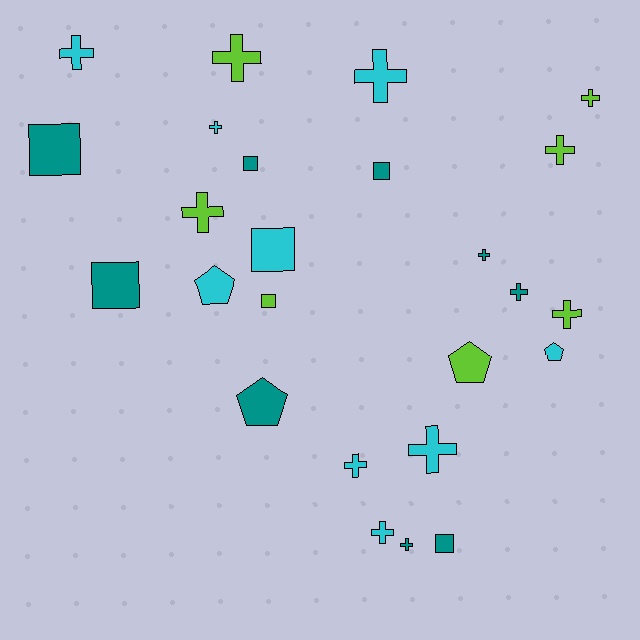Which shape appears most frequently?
Cross, with 14 objects.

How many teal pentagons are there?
There is 1 teal pentagon.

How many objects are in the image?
There are 25 objects.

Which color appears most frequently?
Teal, with 9 objects.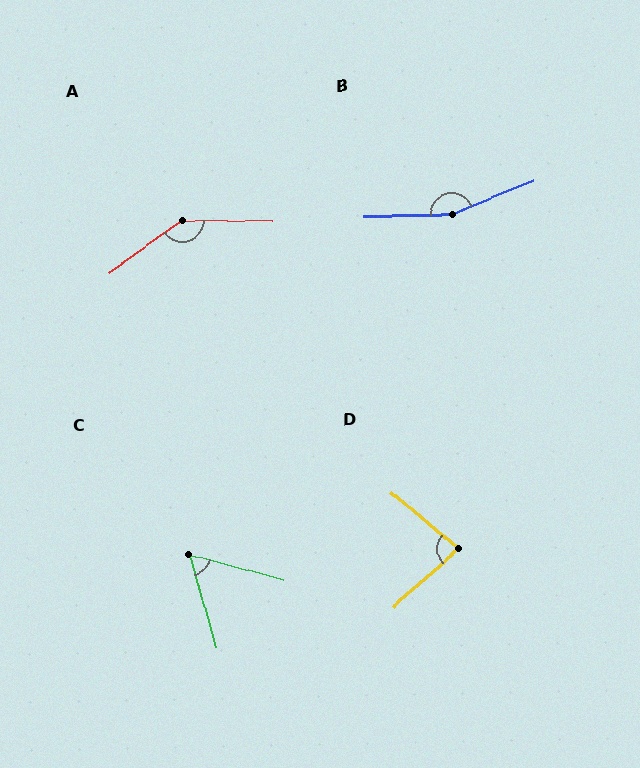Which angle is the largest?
B, at approximately 159 degrees.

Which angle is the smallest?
C, at approximately 58 degrees.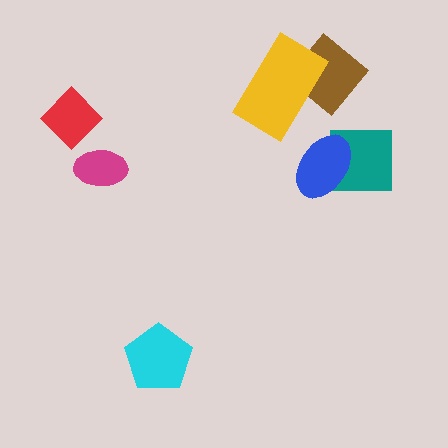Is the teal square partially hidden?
Yes, it is partially covered by another shape.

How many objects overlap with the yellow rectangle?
1 object overlaps with the yellow rectangle.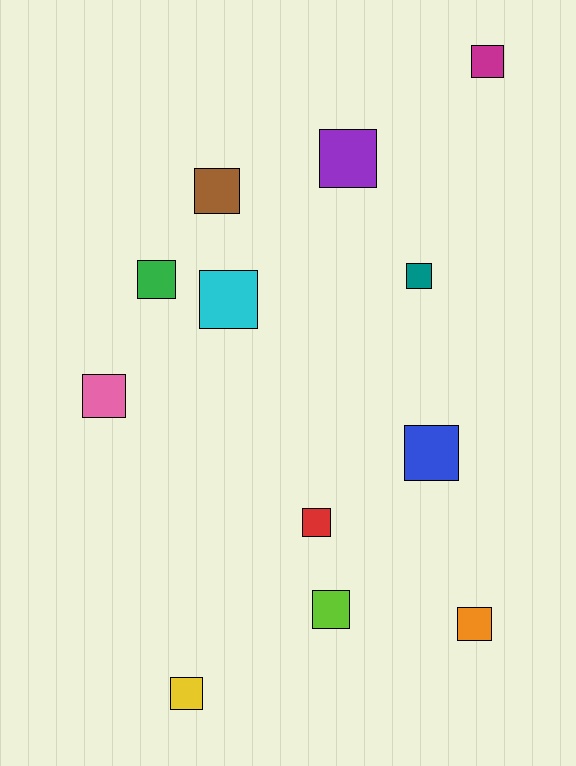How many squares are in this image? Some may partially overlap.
There are 12 squares.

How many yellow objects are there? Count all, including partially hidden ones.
There is 1 yellow object.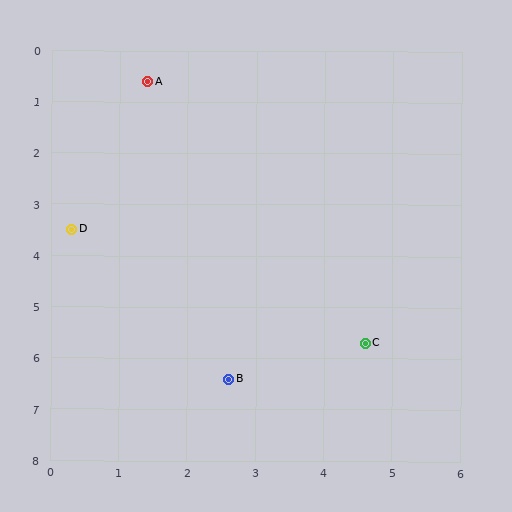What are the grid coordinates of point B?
Point B is at approximately (2.6, 6.4).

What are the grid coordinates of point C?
Point C is at approximately (4.6, 5.7).